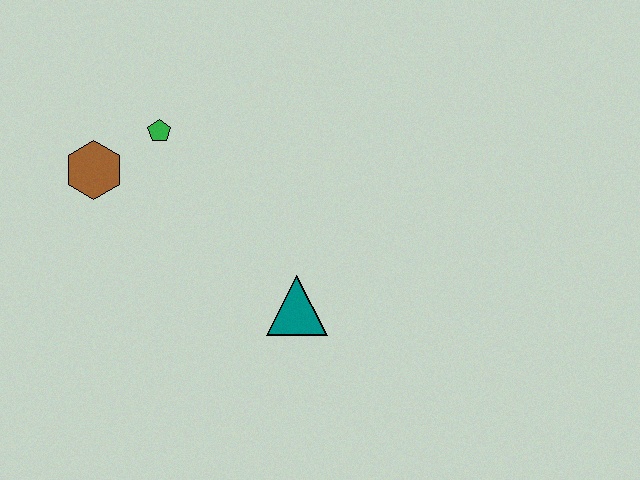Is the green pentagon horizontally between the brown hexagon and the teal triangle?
Yes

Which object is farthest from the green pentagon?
The teal triangle is farthest from the green pentagon.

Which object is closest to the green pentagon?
The brown hexagon is closest to the green pentagon.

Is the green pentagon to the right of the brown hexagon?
Yes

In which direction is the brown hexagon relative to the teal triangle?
The brown hexagon is to the left of the teal triangle.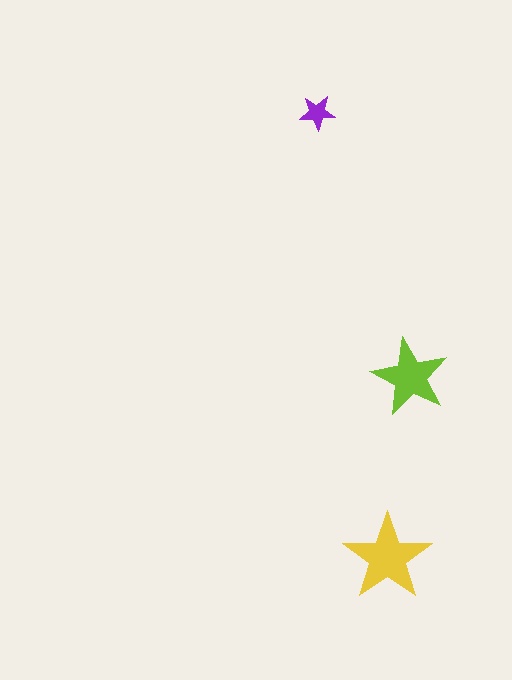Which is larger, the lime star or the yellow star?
The yellow one.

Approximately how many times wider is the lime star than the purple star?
About 2 times wider.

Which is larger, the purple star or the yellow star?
The yellow one.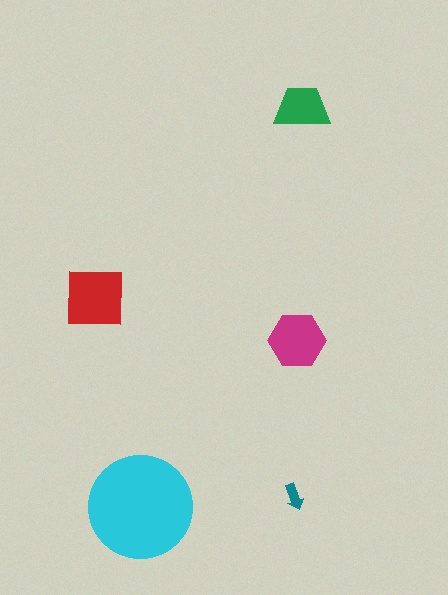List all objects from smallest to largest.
The teal arrow, the green trapezoid, the magenta hexagon, the red square, the cyan circle.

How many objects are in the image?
There are 5 objects in the image.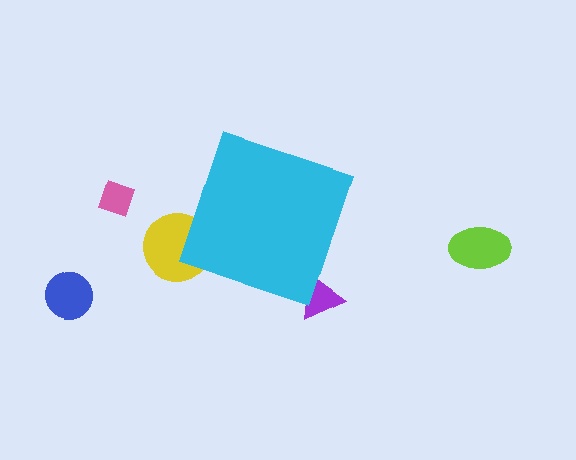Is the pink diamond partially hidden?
No, the pink diamond is fully visible.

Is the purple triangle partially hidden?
Yes, the purple triangle is partially hidden behind the cyan diamond.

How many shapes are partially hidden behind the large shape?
2 shapes are partially hidden.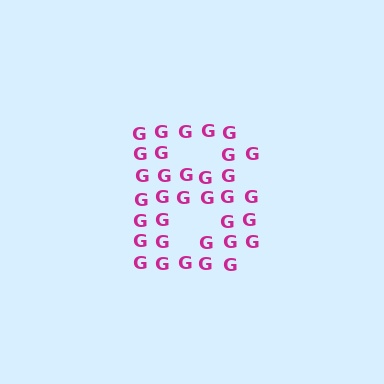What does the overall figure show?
The overall figure shows the letter B.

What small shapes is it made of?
It is made of small letter G's.